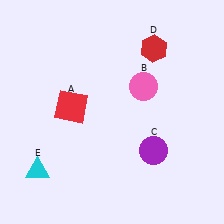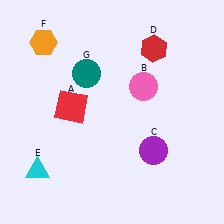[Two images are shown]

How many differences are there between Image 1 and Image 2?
There are 2 differences between the two images.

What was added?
An orange hexagon (F), a teal circle (G) were added in Image 2.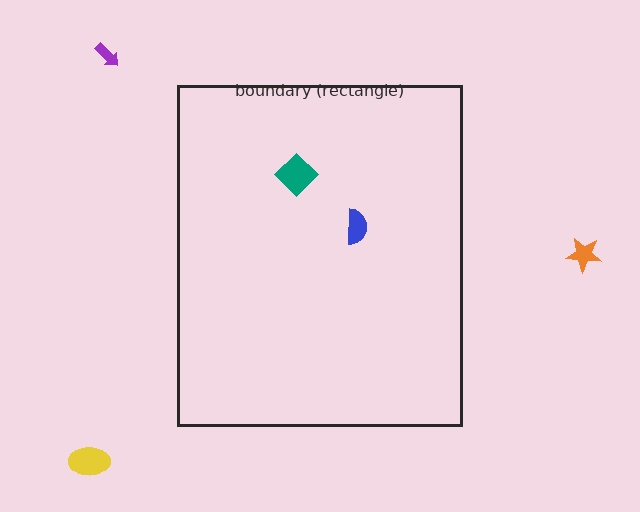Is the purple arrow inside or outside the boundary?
Outside.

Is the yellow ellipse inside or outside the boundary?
Outside.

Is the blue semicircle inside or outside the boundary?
Inside.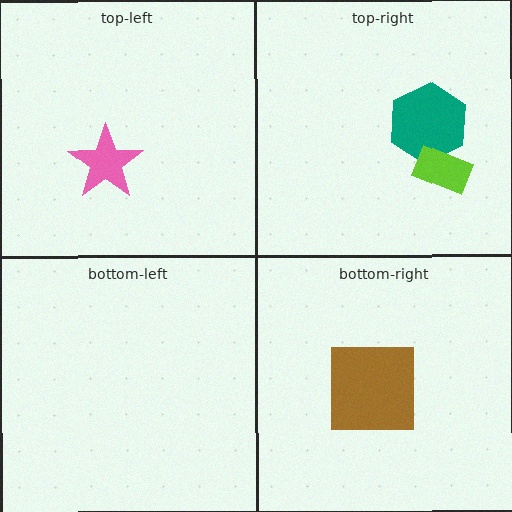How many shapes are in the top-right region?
2.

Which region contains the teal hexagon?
The top-right region.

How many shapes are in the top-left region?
1.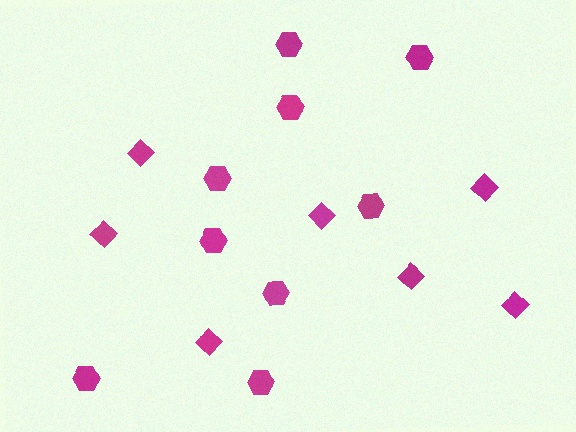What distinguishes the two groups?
There are 2 groups: one group of hexagons (9) and one group of diamonds (7).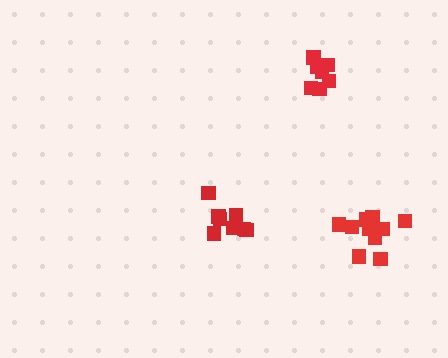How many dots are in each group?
Group 1: 10 dots, Group 2: 7 dots, Group 3: 8 dots (25 total).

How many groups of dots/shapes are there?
There are 3 groups.